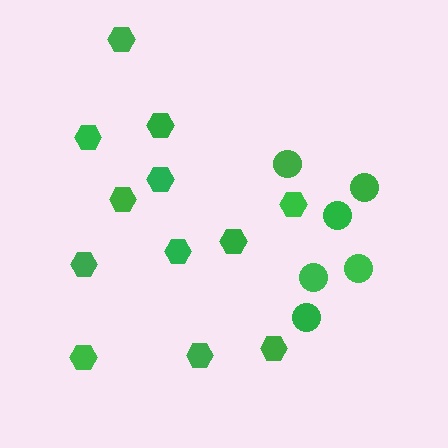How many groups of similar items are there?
There are 2 groups: one group of circles (6) and one group of hexagons (12).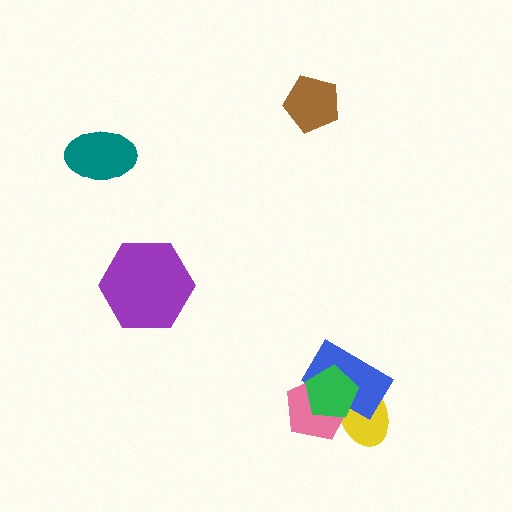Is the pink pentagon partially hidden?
Yes, it is partially covered by another shape.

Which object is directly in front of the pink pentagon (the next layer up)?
The blue rectangle is directly in front of the pink pentagon.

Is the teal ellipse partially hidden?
No, no other shape covers it.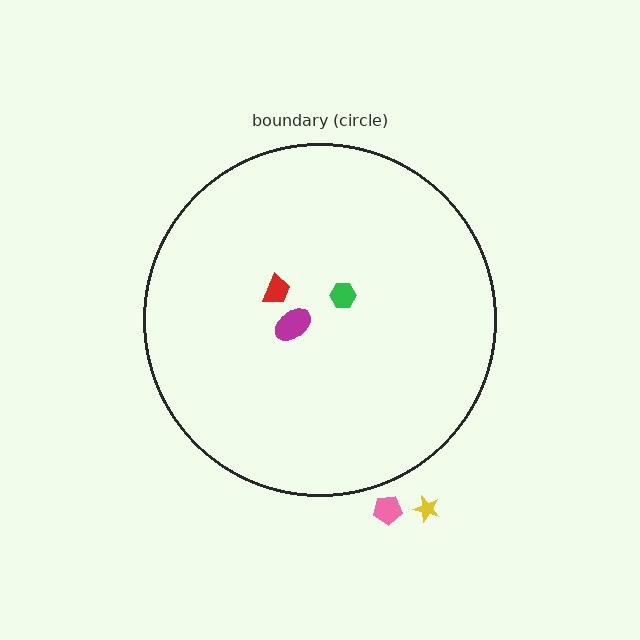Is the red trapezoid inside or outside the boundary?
Inside.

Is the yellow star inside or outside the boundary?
Outside.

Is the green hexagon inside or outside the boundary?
Inside.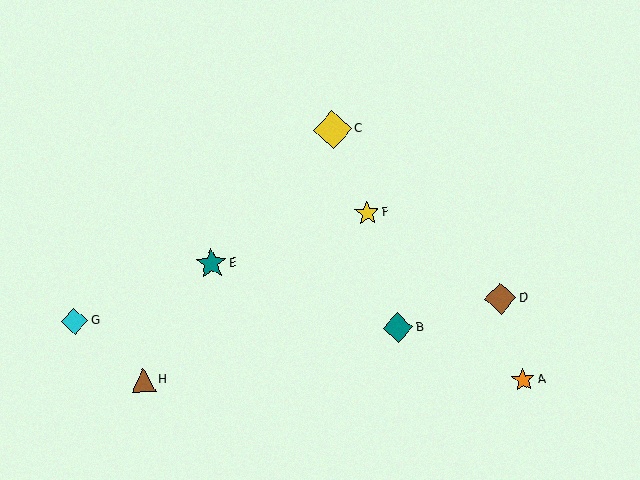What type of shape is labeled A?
Shape A is an orange star.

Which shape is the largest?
The yellow diamond (labeled C) is the largest.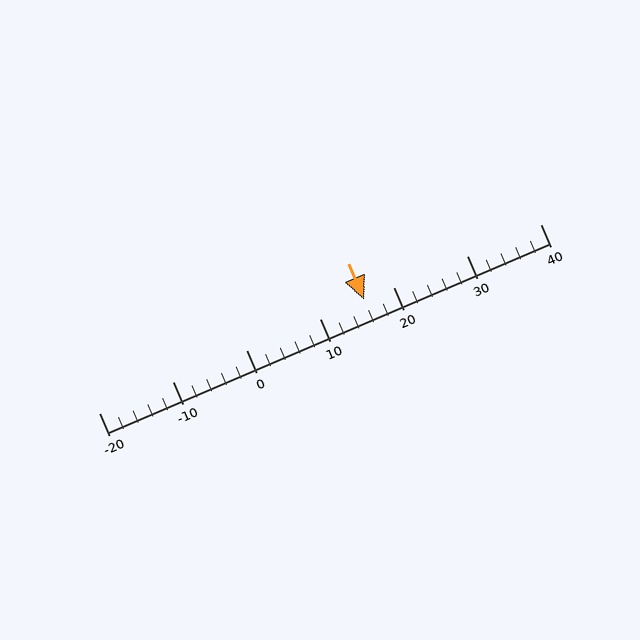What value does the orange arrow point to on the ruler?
The orange arrow points to approximately 16.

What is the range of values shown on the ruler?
The ruler shows values from -20 to 40.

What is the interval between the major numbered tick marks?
The major tick marks are spaced 10 units apart.